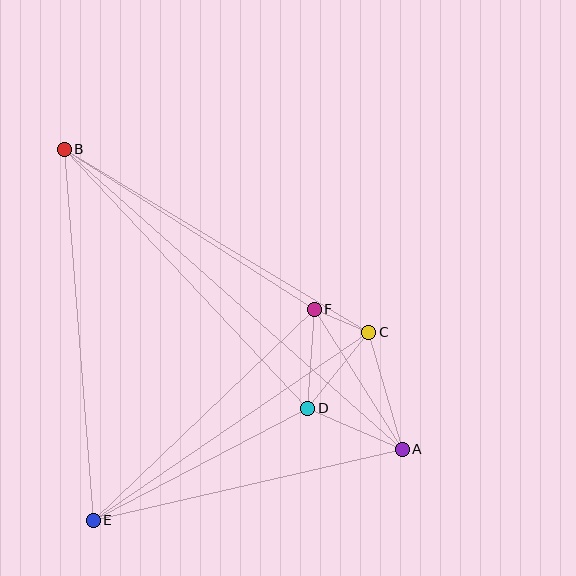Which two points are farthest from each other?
Points A and B are farthest from each other.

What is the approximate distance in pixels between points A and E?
The distance between A and E is approximately 317 pixels.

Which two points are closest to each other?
Points C and F are closest to each other.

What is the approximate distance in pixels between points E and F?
The distance between E and F is approximately 306 pixels.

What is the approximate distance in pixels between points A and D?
The distance between A and D is approximately 103 pixels.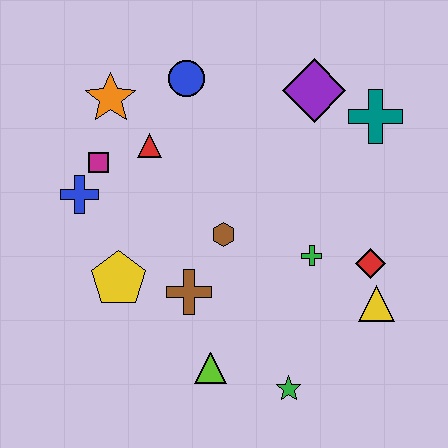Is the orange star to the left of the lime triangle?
Yes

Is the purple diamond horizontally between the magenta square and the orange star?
No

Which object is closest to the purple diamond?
The teal cross is closest to the purple diamond.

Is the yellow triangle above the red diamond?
No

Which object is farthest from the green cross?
The orange star is farthest from the green cross.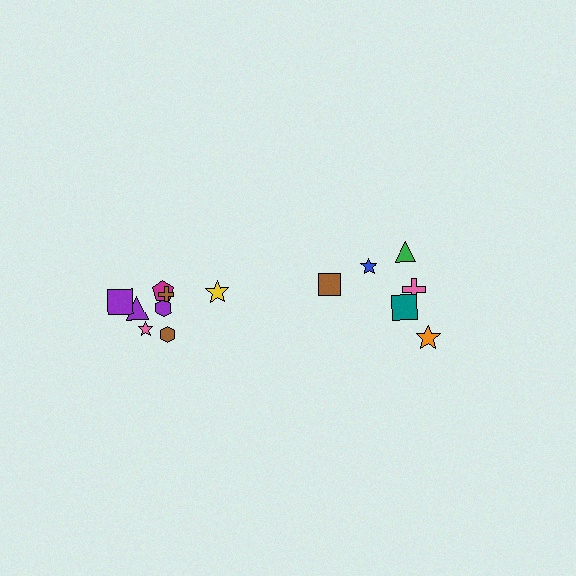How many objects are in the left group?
There are 8 objects.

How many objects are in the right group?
There are 6 objects.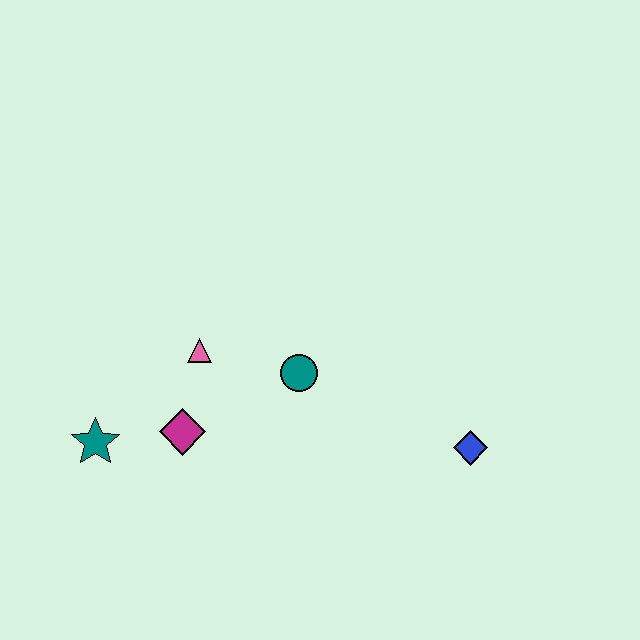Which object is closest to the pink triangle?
The magenta diamond is closest to the pink triangle.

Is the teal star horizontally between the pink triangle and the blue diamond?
No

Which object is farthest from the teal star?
The blue diamond is farthest from the teal star.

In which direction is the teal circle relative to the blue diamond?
The teal circle is to the left of the blue diamond.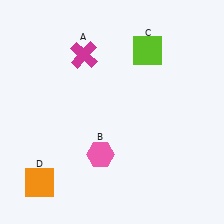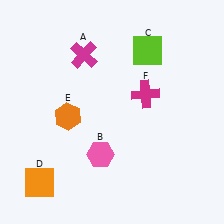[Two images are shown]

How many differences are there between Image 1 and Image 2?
There are 2 differences between the two images.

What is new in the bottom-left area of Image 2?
An orange hexagon (E) was added in the bottom-left area of Image 2.